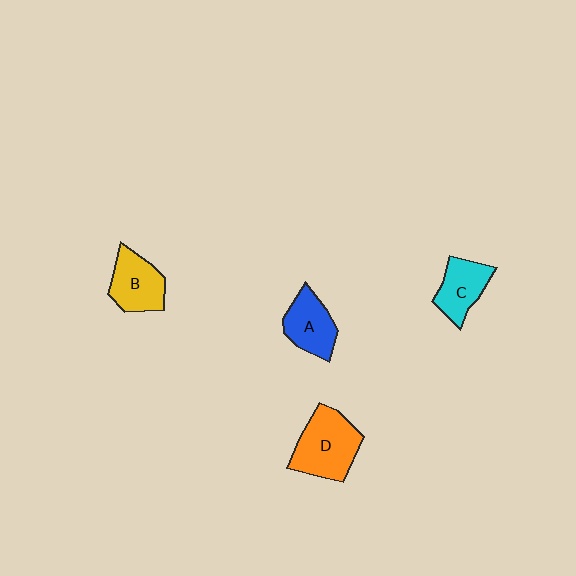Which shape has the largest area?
Shape D (orange).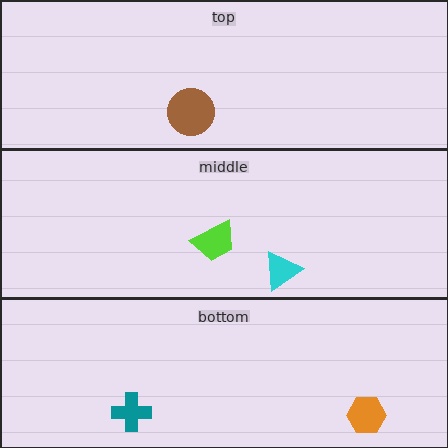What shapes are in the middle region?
The cyan triangle, the lime trapezoid.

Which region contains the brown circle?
The top region.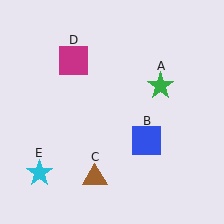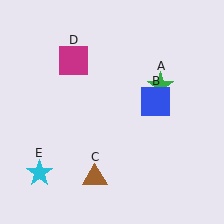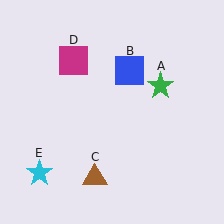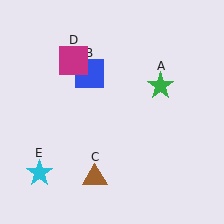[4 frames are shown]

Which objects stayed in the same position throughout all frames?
Green star (object A) and brown triangle (object C) and magenta square (object D) and cyan star (object E) remained stationary.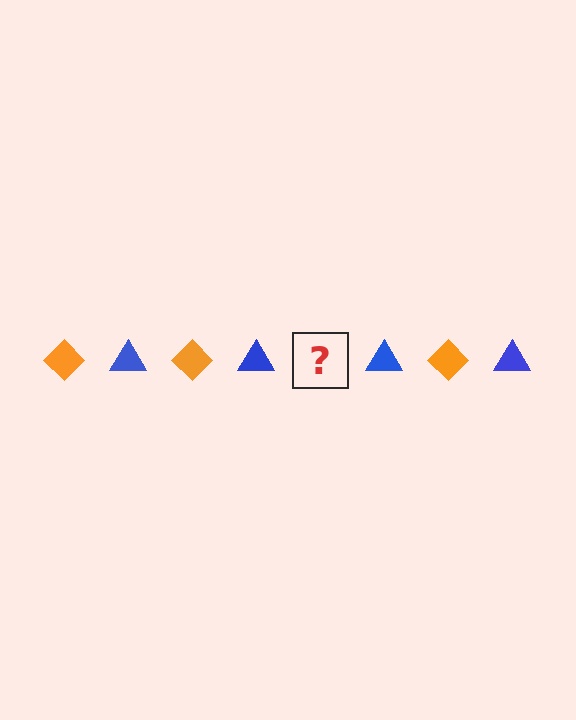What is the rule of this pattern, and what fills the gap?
The rule is that the pattern alternates between orange diamond and blue triangle. The gap should be filled with an orange diamond.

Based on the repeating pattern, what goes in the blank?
The blank should be an orange diamond.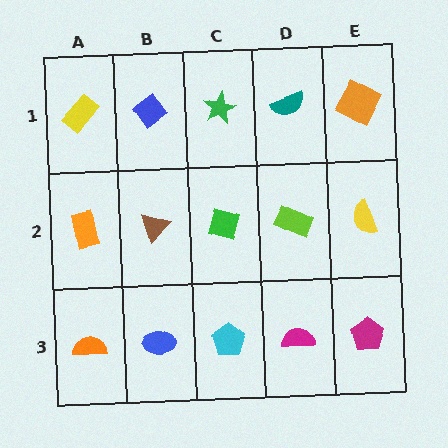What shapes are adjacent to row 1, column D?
A lime rectangle (row 2, column D), a green star (row 1, column C), an orange square (row 1, column E).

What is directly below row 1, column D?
A lime rectangle.